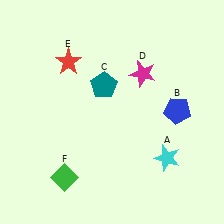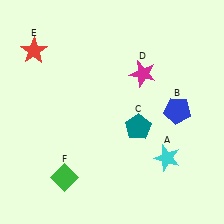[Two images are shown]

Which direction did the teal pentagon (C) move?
The teal pentagon (C) moved down.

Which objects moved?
The objects that moved are: the teal pentagon (C), the red star (E).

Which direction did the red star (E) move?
The red star (E) moved left.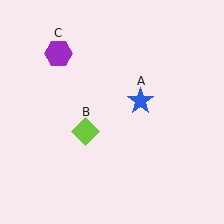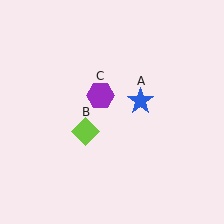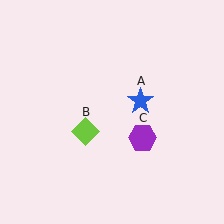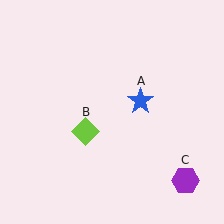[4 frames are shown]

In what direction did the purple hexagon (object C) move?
The purple hexagon (object C) moved down and to the right.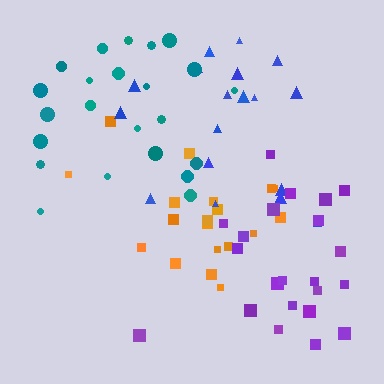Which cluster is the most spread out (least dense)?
Blue.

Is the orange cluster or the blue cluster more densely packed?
Orange.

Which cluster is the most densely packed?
Orange.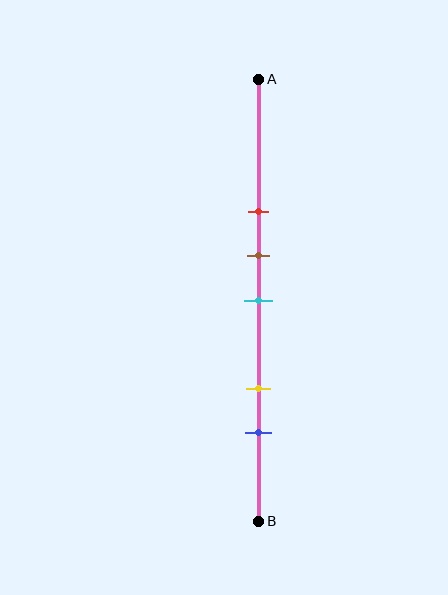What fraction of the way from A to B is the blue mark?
The blue mark is approximately 80% (0.8) of the way from A to B.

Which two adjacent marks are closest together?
The brown and cyan marks are the closest adjacent pair.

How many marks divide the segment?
There are 5 marks dividing the segment.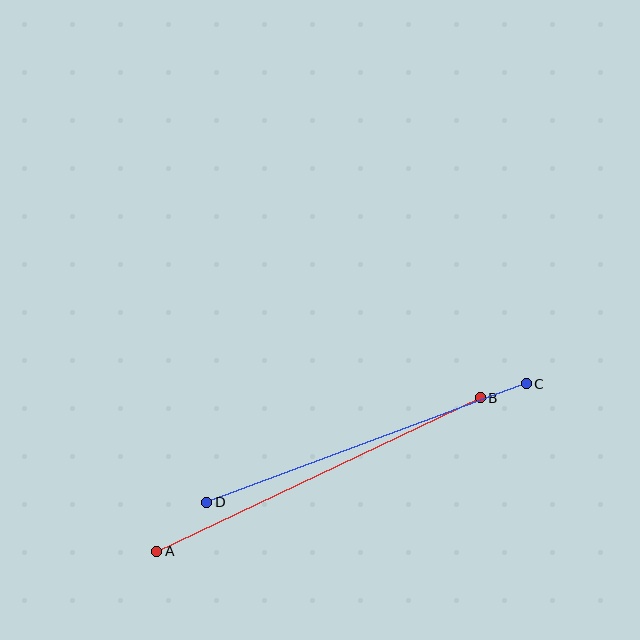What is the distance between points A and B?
The distance is approximately 358 pixels.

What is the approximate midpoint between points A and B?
The midpoint is at approximately (319, 474) pixels.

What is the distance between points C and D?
The distance is approximately 340 pixels.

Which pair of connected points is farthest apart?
Points A and B are farthest apart.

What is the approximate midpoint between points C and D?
The midpoint is at approximately (366, 443) pixels.